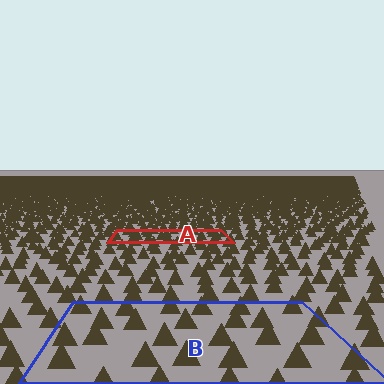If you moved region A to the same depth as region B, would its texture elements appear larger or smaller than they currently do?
They would appear larger. At a closer depth, the same texture elements are projected at a bigger on-screen size.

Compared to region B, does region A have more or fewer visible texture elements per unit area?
Region A has more texture elements per unit area — they are packed more densely because it is farther away.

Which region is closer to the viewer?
Region B is closer. The texture elements there are larger and more spread out.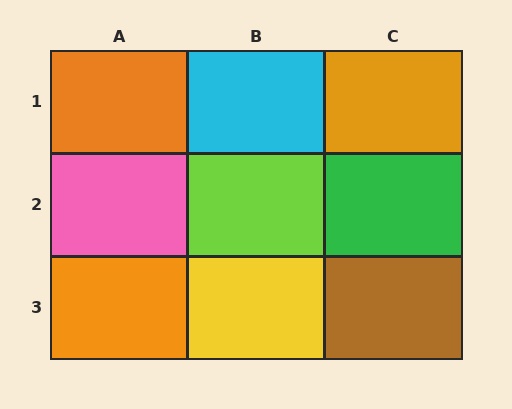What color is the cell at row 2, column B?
Lime.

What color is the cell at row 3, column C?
Brown.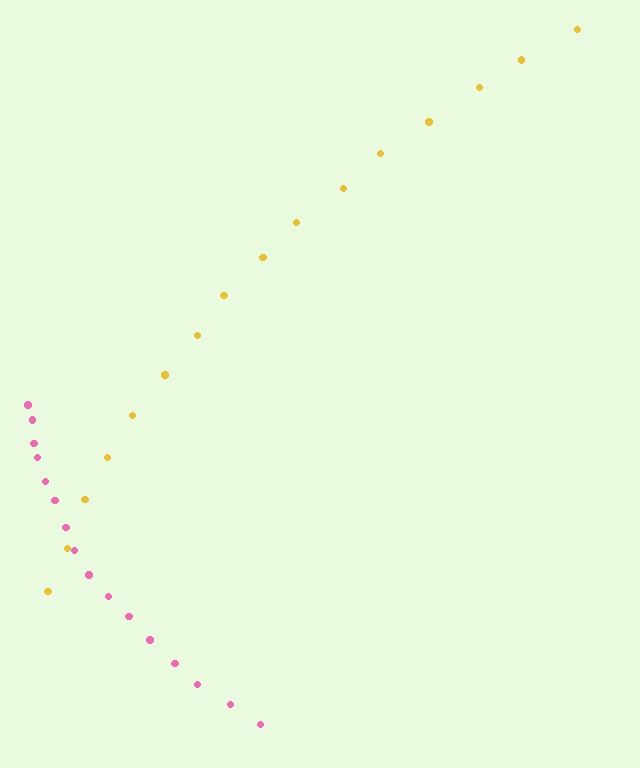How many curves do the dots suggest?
There are 2 distinct paths.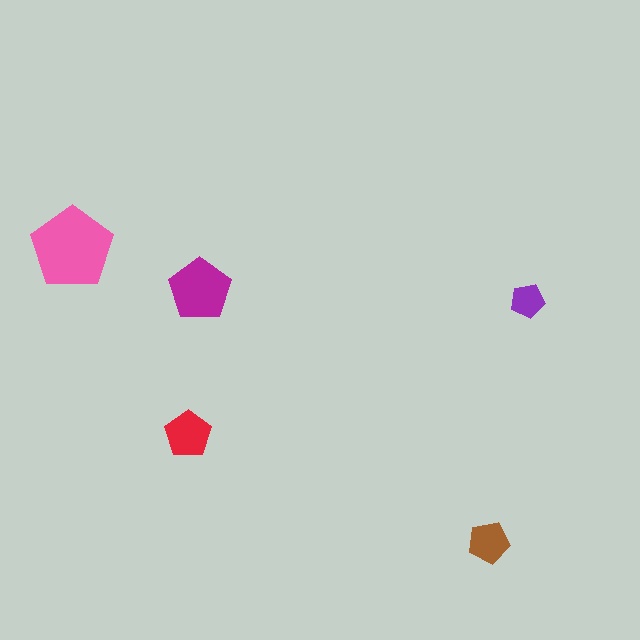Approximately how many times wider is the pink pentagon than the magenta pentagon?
About 1.5 times wider.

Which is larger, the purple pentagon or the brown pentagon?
The brown one.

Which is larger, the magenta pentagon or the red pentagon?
The magenta one.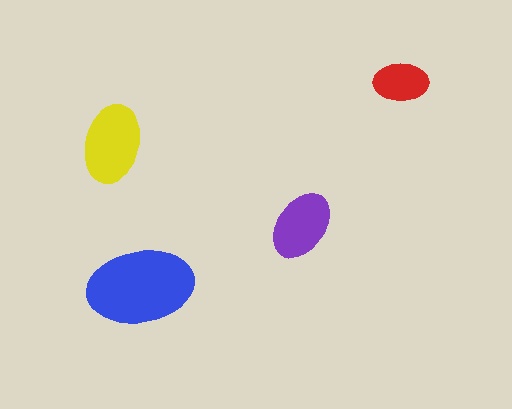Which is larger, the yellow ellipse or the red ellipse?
The yellow one.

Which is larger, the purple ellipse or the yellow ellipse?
The yellow one.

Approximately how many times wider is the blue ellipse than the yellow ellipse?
About 1.5 times wider.